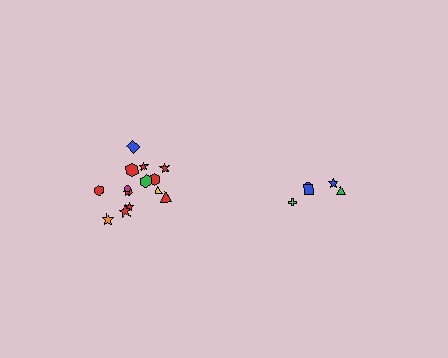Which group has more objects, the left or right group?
The left group.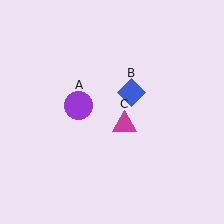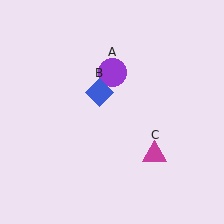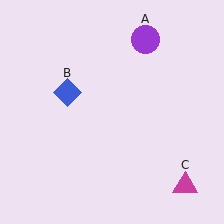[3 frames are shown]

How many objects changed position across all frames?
3 objects changed position: purple circle (object A), blue diamond (object B), magenta triangle (object C).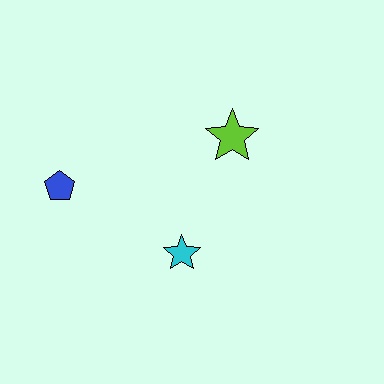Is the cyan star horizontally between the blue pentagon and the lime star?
Yes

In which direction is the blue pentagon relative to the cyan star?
The blue pentagon is to the left of the cyan star.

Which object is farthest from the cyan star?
The blue pentagon is farthest from the cyan star.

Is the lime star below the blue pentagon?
No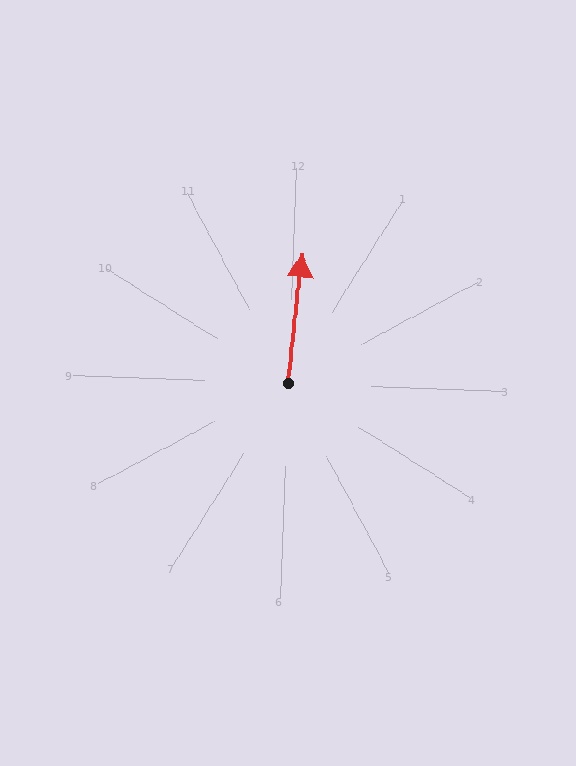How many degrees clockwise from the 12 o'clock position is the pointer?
Approximately 4 degrees.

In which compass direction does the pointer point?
North.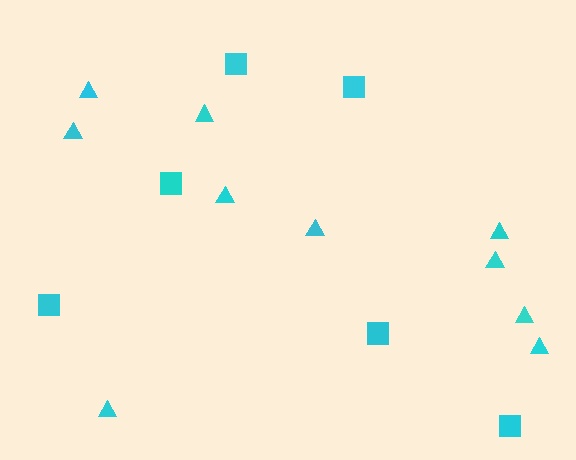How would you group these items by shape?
There are 2 groups: one group of triangles (10) and one group of squares (6).